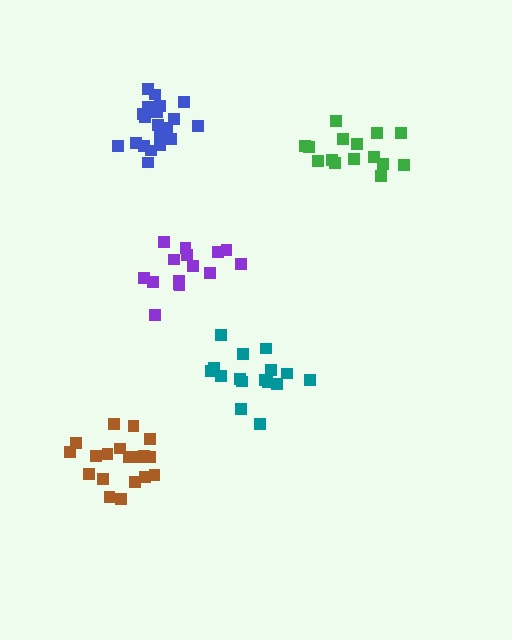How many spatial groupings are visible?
There are 5 spatial groupings.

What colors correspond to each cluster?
The clusters are colored: teal, purple, blue, brown, green.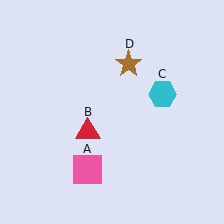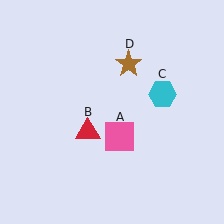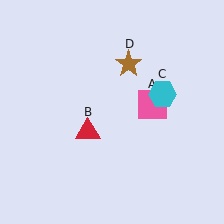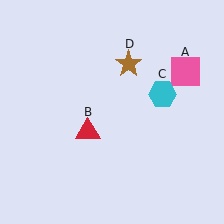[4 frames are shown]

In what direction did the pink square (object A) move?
The pink square (object A) moved up and to the right.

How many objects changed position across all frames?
1 object changed position: pink square (object A).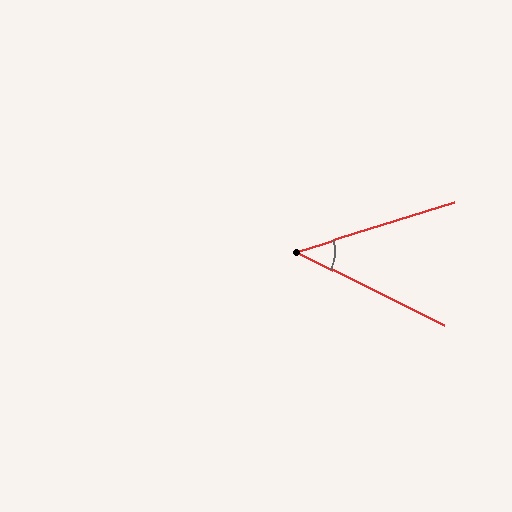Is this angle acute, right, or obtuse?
It is acute.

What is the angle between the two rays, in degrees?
Approximately 44 degrees.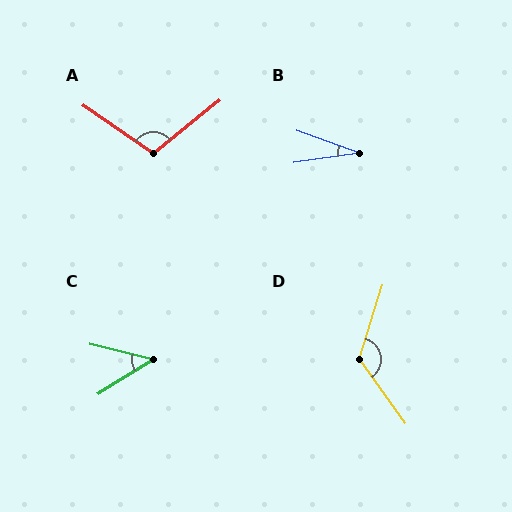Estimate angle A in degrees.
Approximately 107 degrees.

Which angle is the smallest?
B, at approximately 28 degrees.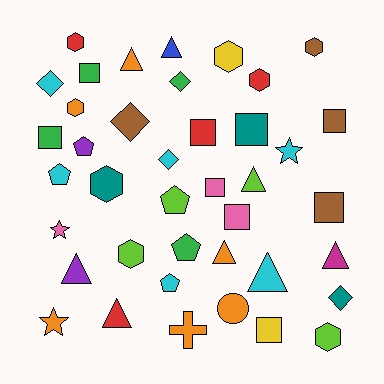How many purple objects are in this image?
There are 2 purple objects.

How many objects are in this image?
There are 40 objects.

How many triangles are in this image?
There are 8 triangles.